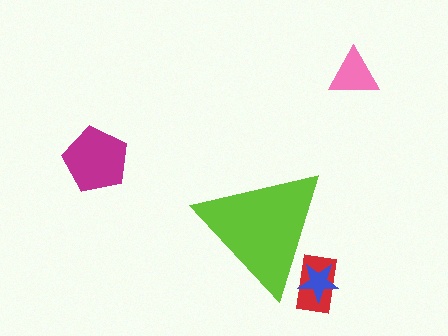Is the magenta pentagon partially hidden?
No, the magenta pentagon is fully visible.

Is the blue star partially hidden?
Yes, the blue star is partially hidden behind the lime triangle.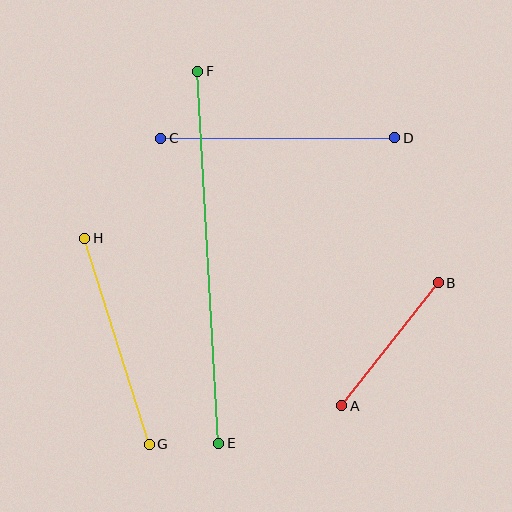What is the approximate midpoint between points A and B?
The midpoint is at approximately (390, 344) pixels.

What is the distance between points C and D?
The distance is approximately 234 pixels.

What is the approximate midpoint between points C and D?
The midpoint is at approximately (278, 138) pixels.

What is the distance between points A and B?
The distance is approximately 156 pixels.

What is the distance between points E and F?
The distance is approximately 372 pixels.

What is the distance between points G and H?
The distance is approximately 216 pixels.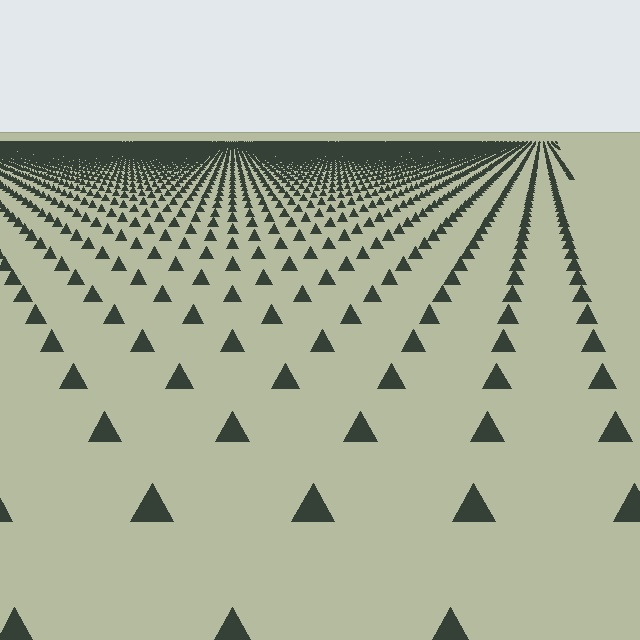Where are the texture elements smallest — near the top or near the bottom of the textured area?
Near the top.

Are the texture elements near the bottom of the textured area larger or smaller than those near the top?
Larger. Near the bottom, elements are closer to the viewer and appear at a bigger on-screen size.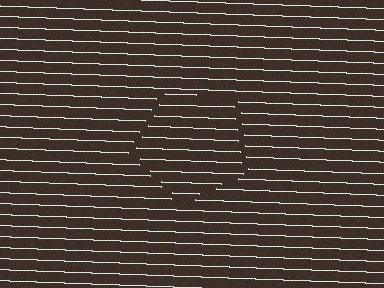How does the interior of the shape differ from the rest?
The interior of the shape contains the same grating, shifted by half a period — the contour is defined by the phase discontinuity where line-ends from the inner and outer gratings abut.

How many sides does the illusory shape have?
5 sides — the line-ends trace a pentagon.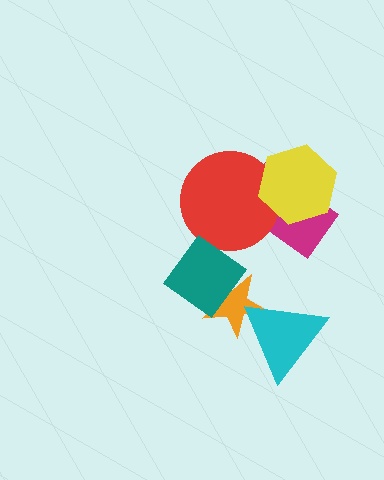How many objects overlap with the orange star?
2 objects overlap with the orange star.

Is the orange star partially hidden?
Yes, it is partially covered by another shape.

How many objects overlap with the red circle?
3 objects overlap with the red circle.